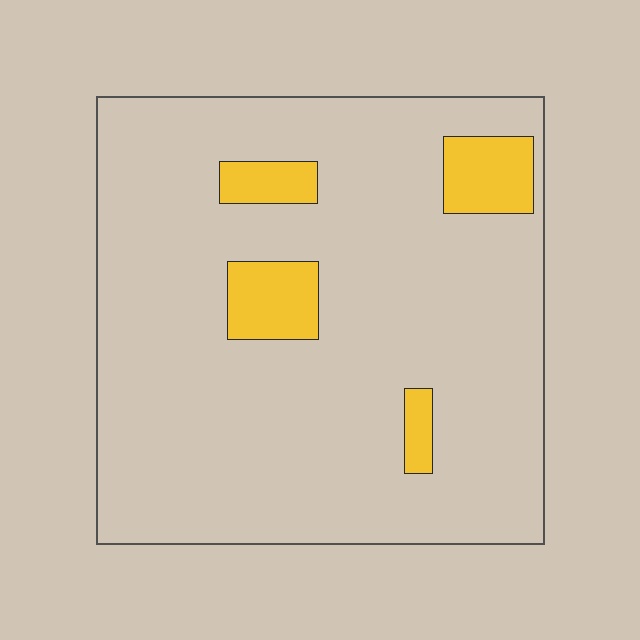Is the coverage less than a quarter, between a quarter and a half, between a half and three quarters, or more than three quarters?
Less than a quarter.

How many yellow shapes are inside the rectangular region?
4.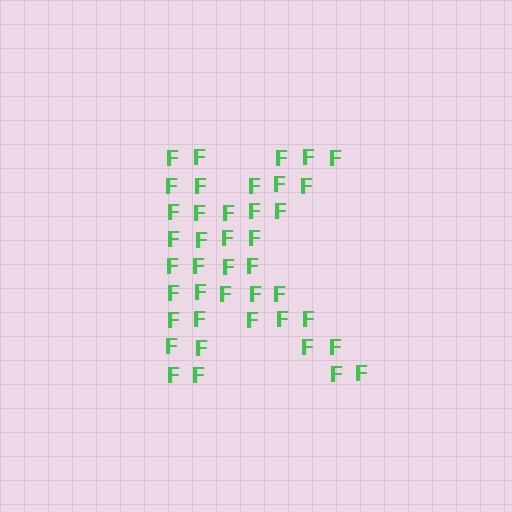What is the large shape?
The large shape is the letter K.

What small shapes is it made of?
It is made of small letter F's.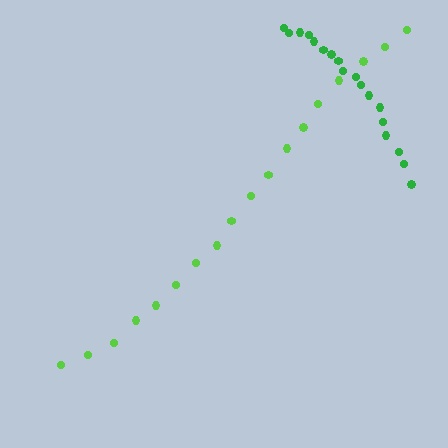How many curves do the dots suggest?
There are 2 distinct paths.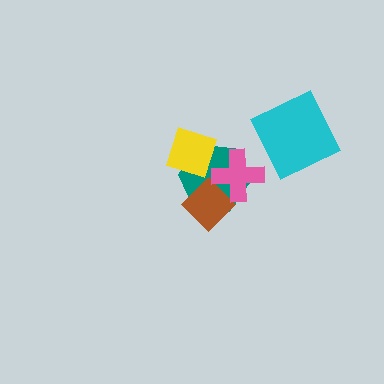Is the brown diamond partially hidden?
Yes, it is partially covered by another shape.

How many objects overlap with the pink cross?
2 objects overlap with the pink cross.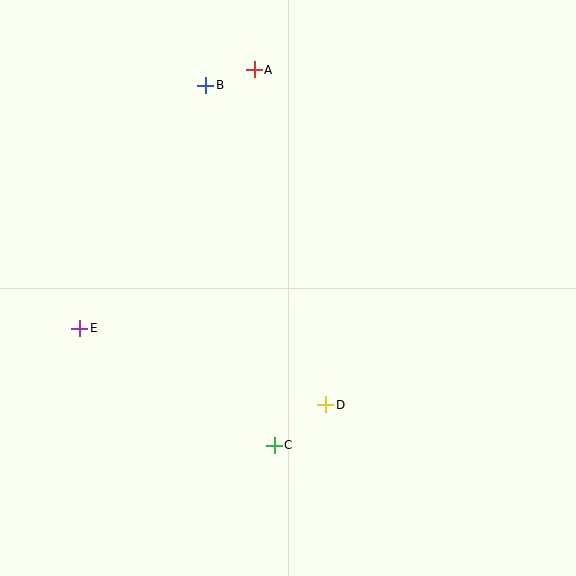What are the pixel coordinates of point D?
Point D is at (326, 405).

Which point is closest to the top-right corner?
Point A is closest to the top-right corner.